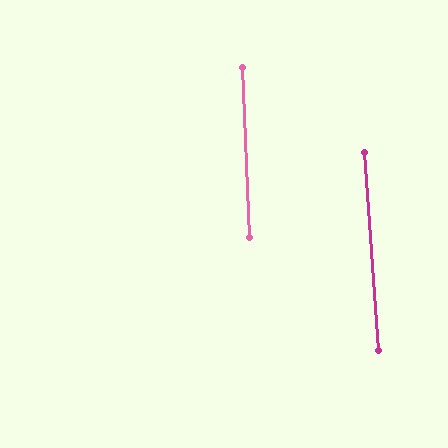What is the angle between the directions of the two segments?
Approximately 2 degrees.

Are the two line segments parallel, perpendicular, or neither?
Parallel — their directions differ by only 1.7°.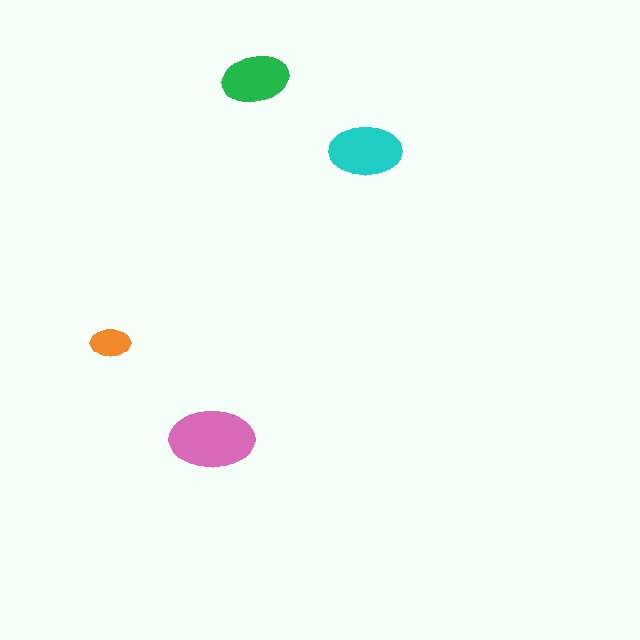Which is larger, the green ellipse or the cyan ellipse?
The cyan one.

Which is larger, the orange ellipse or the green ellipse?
The green one.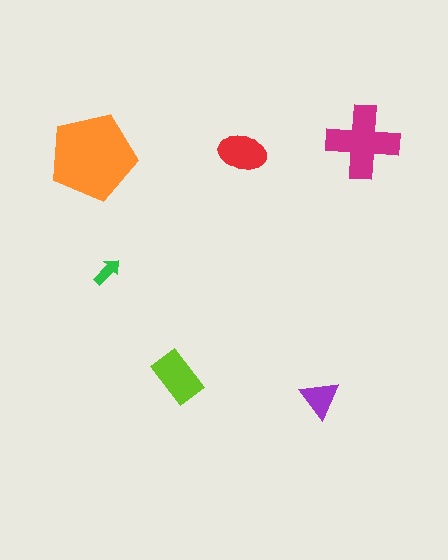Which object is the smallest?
The green arrow.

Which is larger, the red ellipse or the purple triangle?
The red ellipse.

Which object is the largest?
The orange pentagon.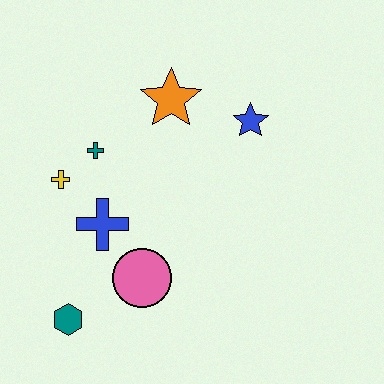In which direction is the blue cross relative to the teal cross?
The blue cross is below the teal cross.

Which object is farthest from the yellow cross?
The blue star is farthest from the yellow cross.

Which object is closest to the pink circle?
The blue cross is closest to the pink circle.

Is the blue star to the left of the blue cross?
No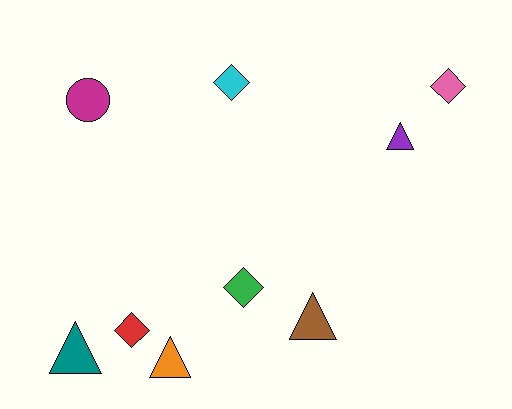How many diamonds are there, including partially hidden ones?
There are 4 diamonds.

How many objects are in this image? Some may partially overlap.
There are 9 objects.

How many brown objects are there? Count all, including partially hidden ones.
There is 1 brown object.